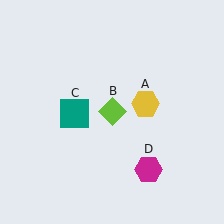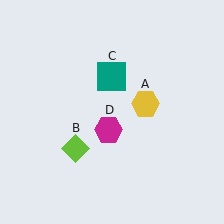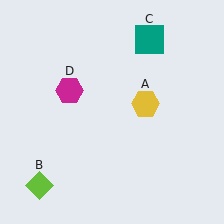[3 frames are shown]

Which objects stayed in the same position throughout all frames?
Yellow hexagon (object A) remained stationary.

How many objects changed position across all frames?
3 objects changed position: lime diamond (object B), teal square (object C), magenta hexagon (object D).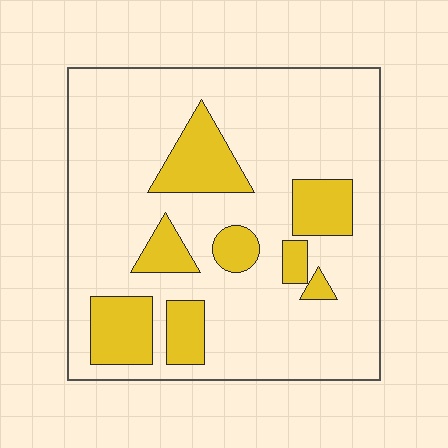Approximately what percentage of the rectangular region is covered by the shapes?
Approximately 20%.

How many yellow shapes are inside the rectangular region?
8.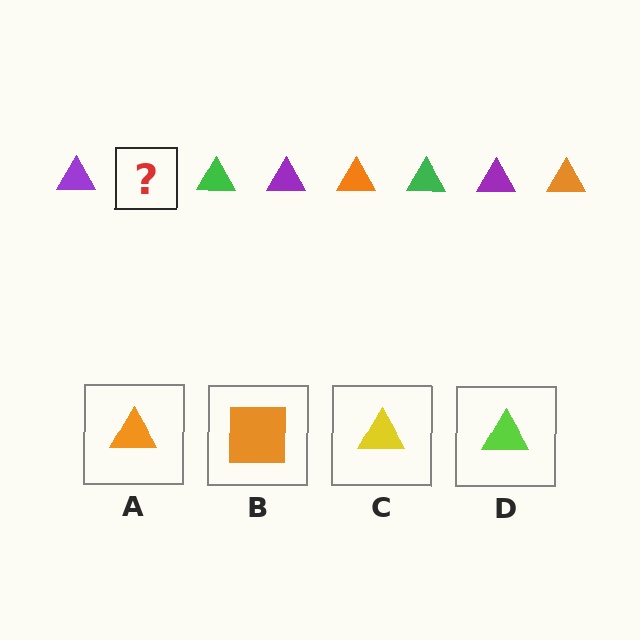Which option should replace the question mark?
Option A.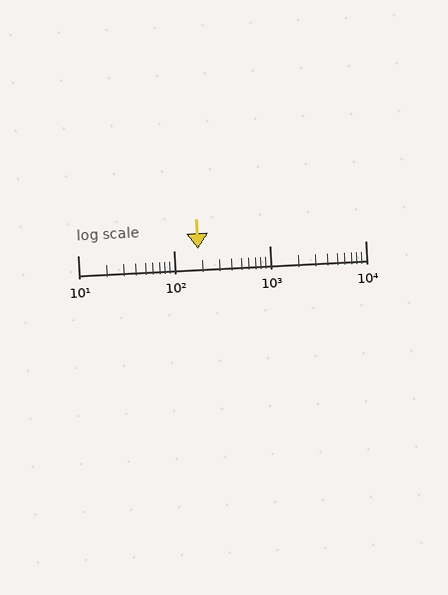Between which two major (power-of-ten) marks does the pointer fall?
The pointer is between 100 and 1000.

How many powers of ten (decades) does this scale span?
The scale spans 3 decades, from 10 to 10000.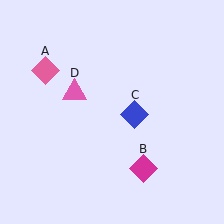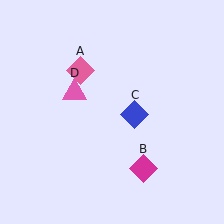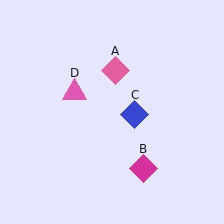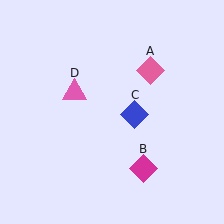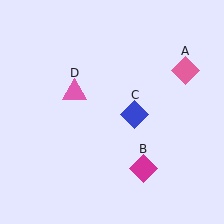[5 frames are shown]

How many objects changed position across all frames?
1 object changed position: pink diamond (object A).